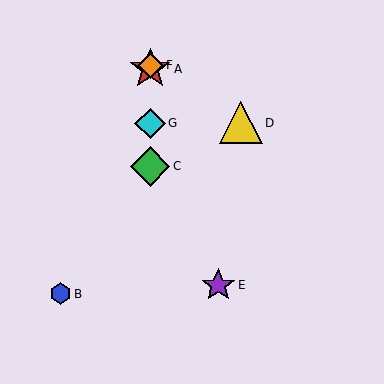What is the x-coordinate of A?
Object A is at x≈150.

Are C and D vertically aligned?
No, C is at x≈150 and D is at x≈241.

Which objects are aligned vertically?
Objects A, C, F, G are aligned vertically.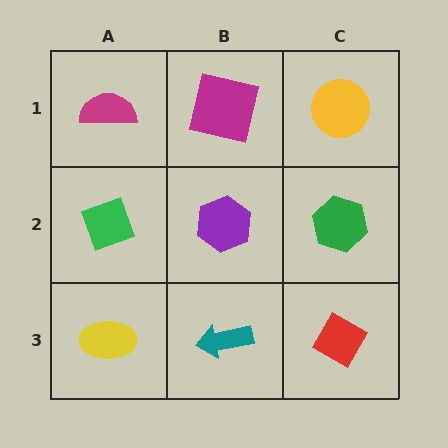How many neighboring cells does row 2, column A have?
3.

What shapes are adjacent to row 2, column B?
A magenta square (row 1, column B), a teal arrow (row 3, column B), a green diamond (row 2, column A), a green hexagon (row 2, column C).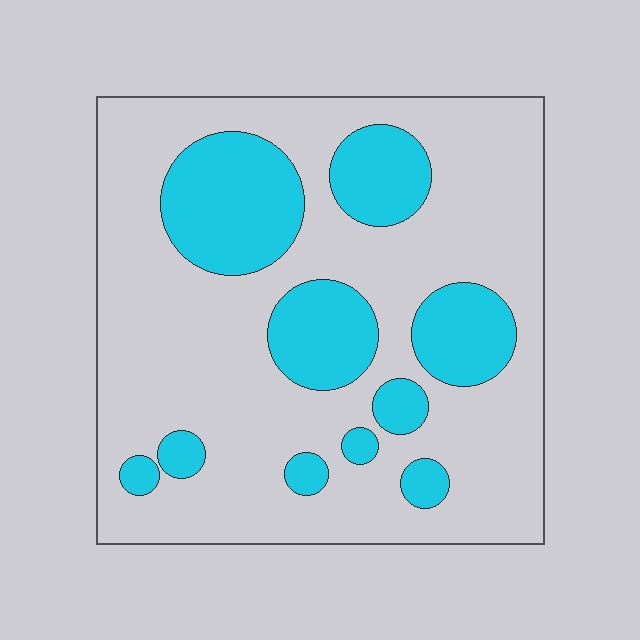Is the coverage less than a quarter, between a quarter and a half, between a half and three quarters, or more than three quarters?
Between a quarter and a half.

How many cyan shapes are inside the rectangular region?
10.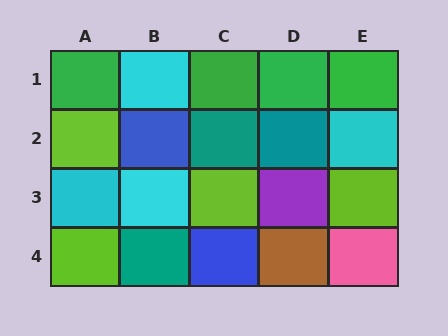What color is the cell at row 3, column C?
Lime.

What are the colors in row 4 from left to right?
Lime, teal, blue, brown, pink.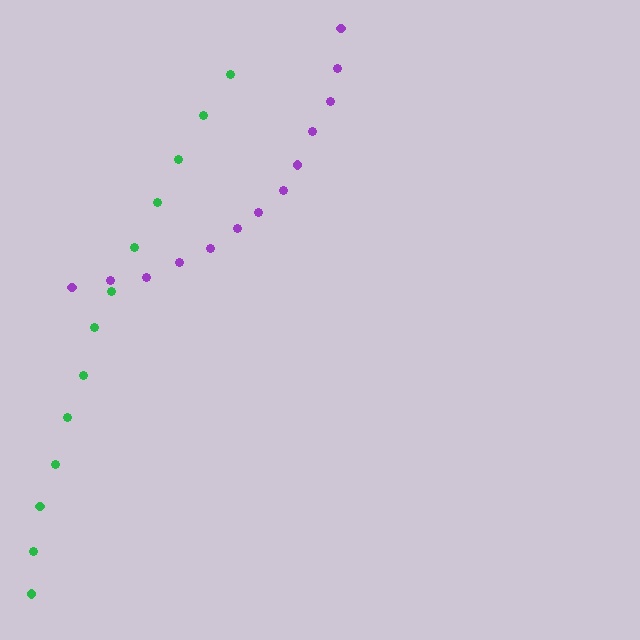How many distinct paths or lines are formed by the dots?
There are 2 distinct paths.